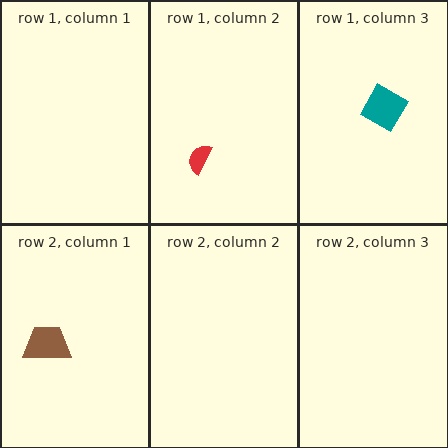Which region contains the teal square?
The row 1, column 3 region.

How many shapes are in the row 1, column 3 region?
1.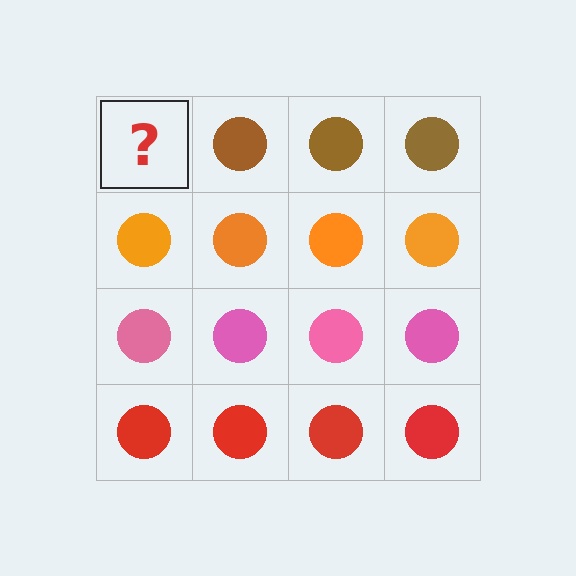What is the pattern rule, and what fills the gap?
The rule is that each row has a consistent color. The gap should be filled with a brown circle.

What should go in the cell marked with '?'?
The missing cell should contain a brown circle.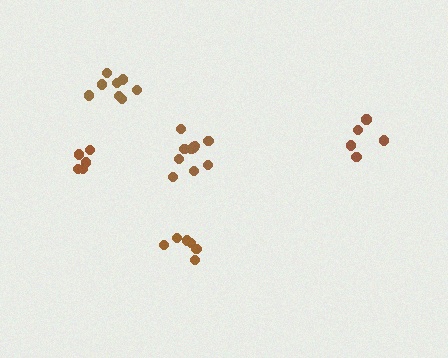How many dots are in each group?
Group 1: 10 dots, Group 2: 5 dots, Group 3: 8 dots, Group 4: 5 dots, Group 5: 6 dots (34 total).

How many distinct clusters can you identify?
There are 5 distinct clusters.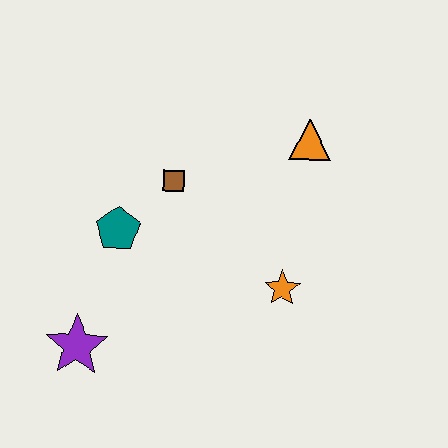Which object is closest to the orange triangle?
The brown square is closest to the orange triangle.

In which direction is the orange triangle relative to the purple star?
The orange triangle is to the right of the purple star.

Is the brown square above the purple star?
Yes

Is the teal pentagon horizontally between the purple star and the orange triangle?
Yes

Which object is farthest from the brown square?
The purple star is farthest from the brown square.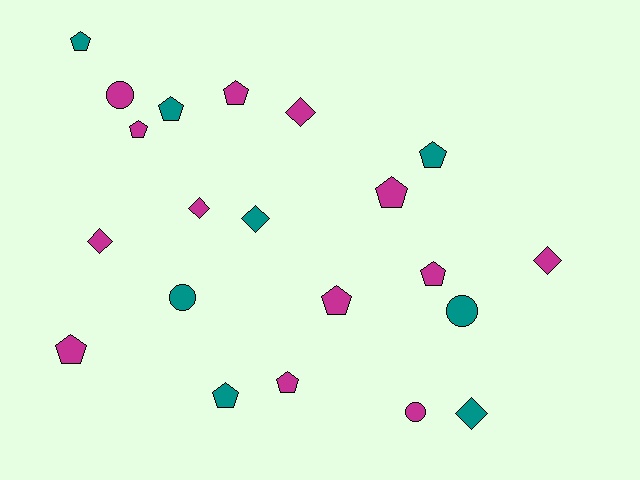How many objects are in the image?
There are 21 objects.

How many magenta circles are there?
There are 2 magenta circles.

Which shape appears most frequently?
Pentagon, with 11 objects.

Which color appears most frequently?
Magenta, with 13 objects.